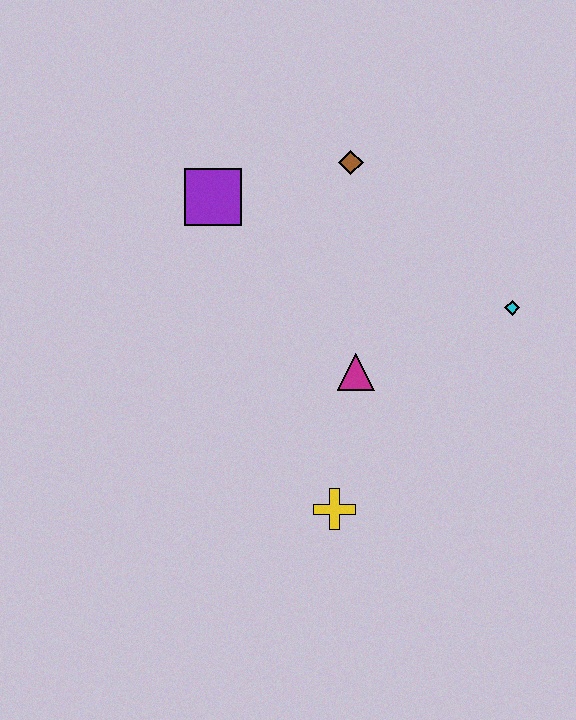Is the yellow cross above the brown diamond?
No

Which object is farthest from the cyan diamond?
The purple square is farthest from the cyan diamond.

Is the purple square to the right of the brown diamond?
No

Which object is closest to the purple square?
The brown diamond is closest to the purple square.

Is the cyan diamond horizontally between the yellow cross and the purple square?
No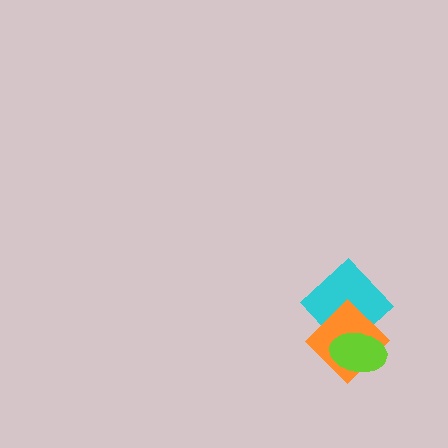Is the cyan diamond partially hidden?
Yes, it is partially covered by another shape.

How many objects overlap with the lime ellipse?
2 objects overlap with the lime ellipse.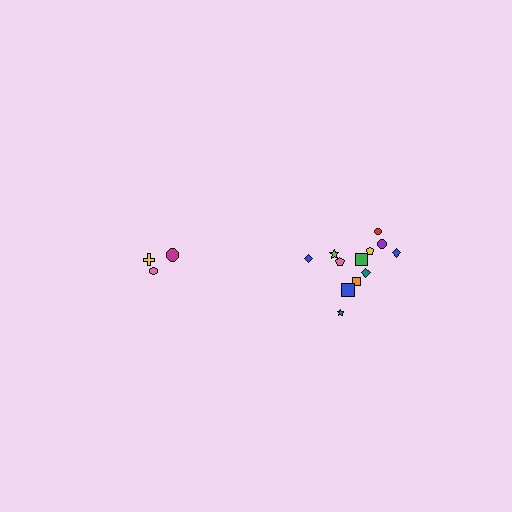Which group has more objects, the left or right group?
The right group.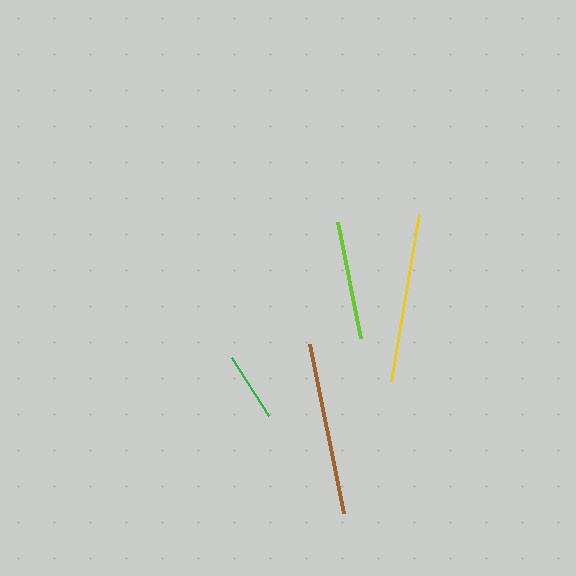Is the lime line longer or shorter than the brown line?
The brown line is longer than the lime line.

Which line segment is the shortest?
The green line is the shortest at approximately 68 pixels.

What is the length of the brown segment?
The brown segment is approximately 173 pixels long.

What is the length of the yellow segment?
The yellow segment is approximately 169 pixels long.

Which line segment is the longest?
The brown line is the longest at approximately 173 pixels.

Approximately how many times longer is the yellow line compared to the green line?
The yellow line is approximately 2.5 times the length of the green line.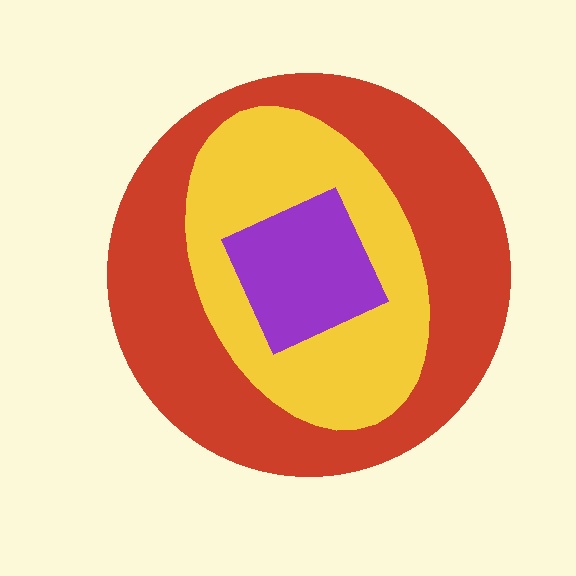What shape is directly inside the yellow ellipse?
The purple diamond.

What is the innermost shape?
The purple diamond.